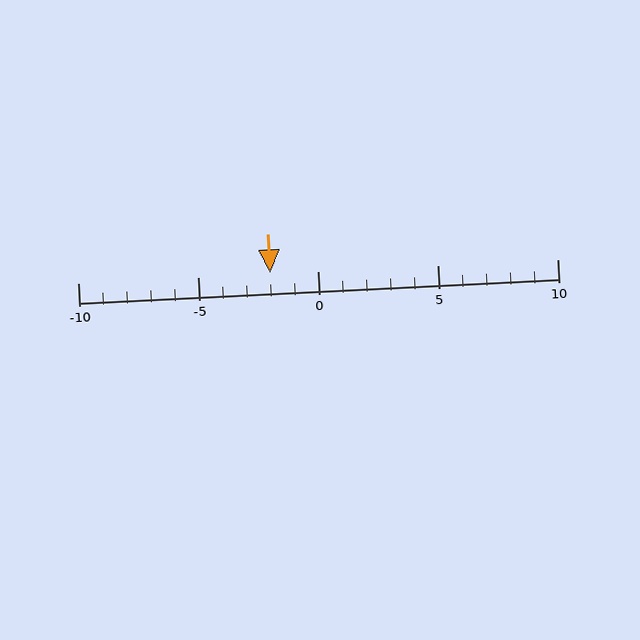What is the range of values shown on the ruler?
The ruler shows values from -10 to 10.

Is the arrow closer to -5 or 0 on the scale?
The arrow is closer to 0.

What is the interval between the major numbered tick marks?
The major tick marks are spaced 5 units apart.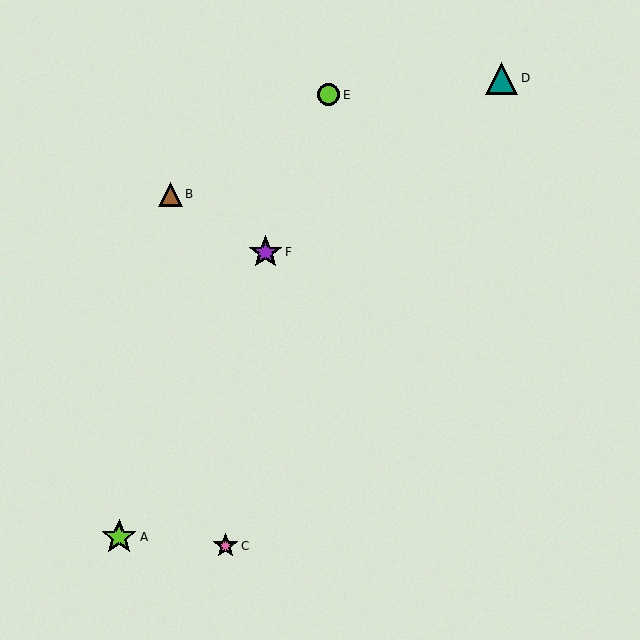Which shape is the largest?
The lime star (labeled A) is the largest.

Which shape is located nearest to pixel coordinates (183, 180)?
The brown triangle (labeled B) at (170, 194) is nearest to that location.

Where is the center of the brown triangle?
The center of the brown triangle is at (170, 194).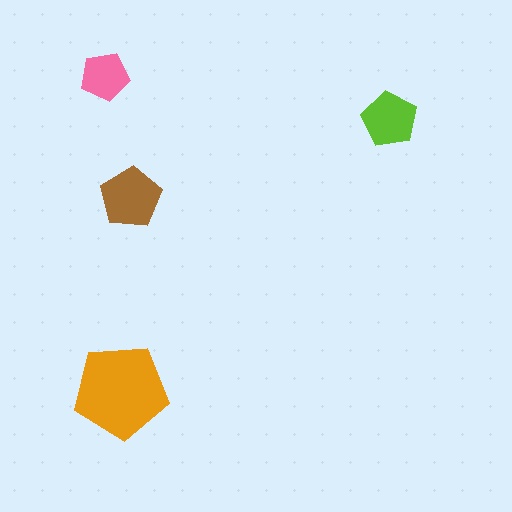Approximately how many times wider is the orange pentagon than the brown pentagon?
About 1.5 times wider.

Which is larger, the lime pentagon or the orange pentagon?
The orange one.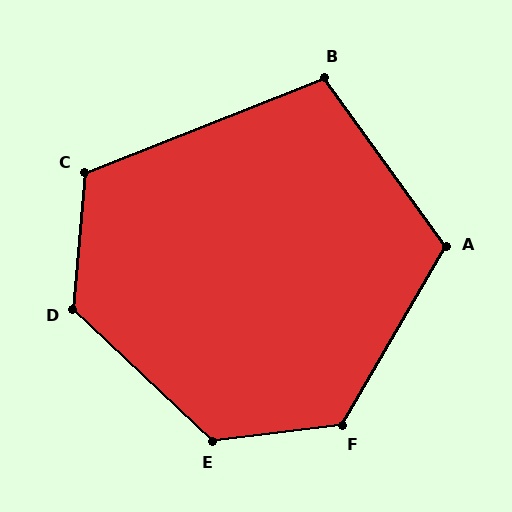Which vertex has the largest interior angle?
E, at approximately 130 degrees.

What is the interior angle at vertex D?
Approximately 129 degrees (obtuse).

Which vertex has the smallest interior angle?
B, at approximately 104 degrees.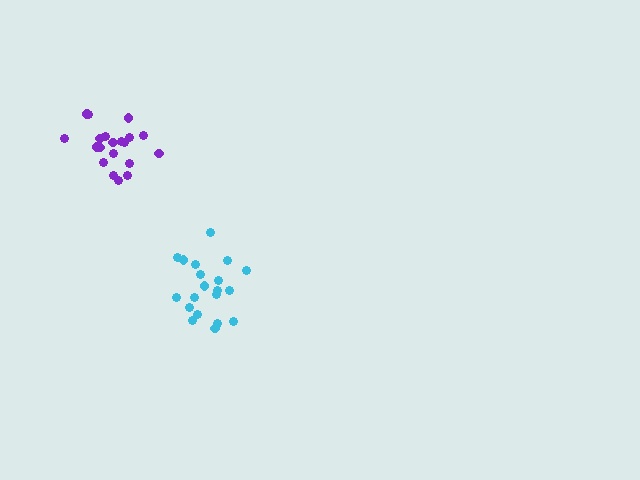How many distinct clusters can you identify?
There are 2 distinct clusters.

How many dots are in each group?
Group 1: 20 dots, Group 2: 20 dots (40 total).